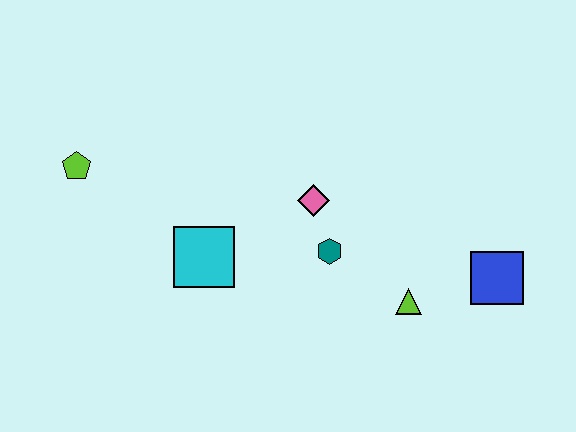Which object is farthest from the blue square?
The lime pentagon is farthest from the blue square.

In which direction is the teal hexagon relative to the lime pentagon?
The teal hexagon is to the right of the lime pentagon.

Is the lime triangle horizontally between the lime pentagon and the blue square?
Yes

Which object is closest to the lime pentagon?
The cyan square is closest to the lime pentagon.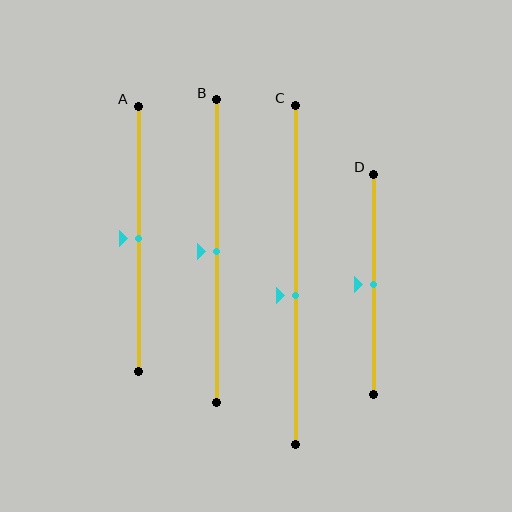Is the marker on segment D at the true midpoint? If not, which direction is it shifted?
Yes, the marker on segment D is at the true midpoint.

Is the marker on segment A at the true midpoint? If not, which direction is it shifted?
Yes, the marker on segment A is at the true midpoint.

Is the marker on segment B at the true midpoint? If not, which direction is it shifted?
Yes, the marker on segment B is at the true midpoint.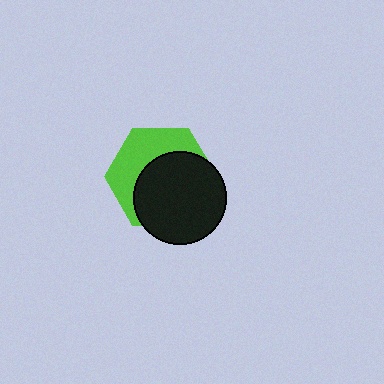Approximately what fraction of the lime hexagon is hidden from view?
Roughly 58% of the lime hexagon is hidden behind the black circle.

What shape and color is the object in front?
The object in front is a black circle.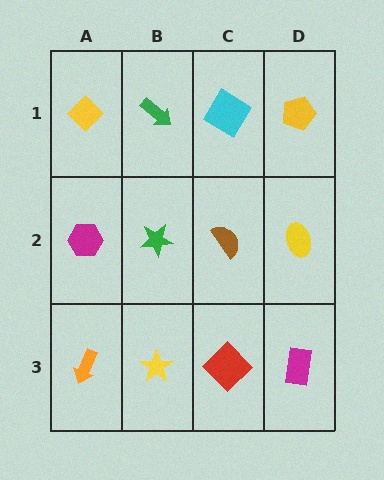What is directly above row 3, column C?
A brown semicircle.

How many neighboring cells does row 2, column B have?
4.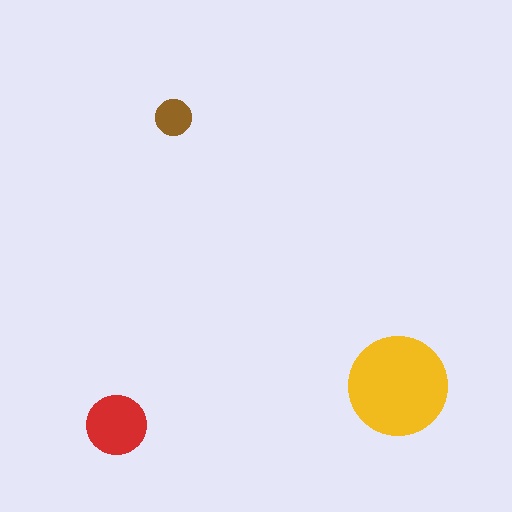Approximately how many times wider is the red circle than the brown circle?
About 1.5 times wider.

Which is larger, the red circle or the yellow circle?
The yellow one.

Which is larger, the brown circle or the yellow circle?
The yellow one.